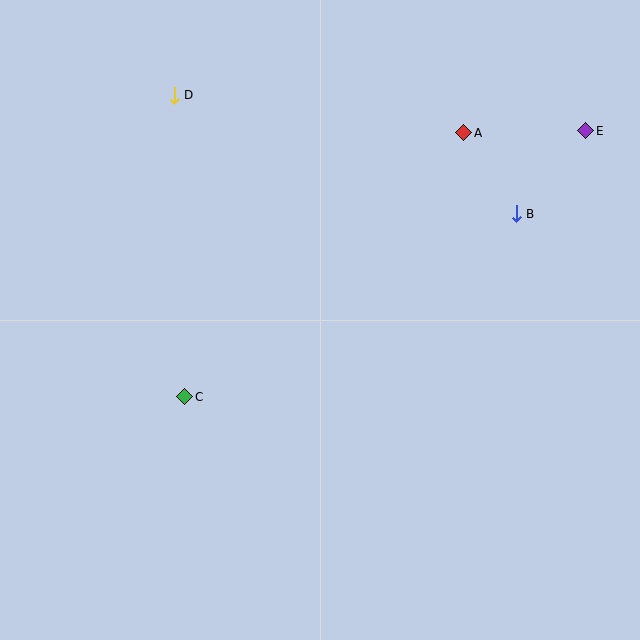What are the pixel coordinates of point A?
Point A is at (464, 133).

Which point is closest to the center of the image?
Point C at (185, 397) is closest to the center.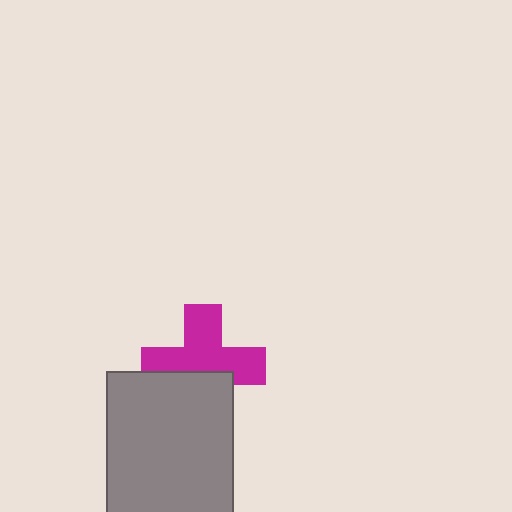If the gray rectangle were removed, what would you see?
You would see the complete magenta cross.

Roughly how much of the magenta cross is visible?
About half of it is visible (roughly 64%).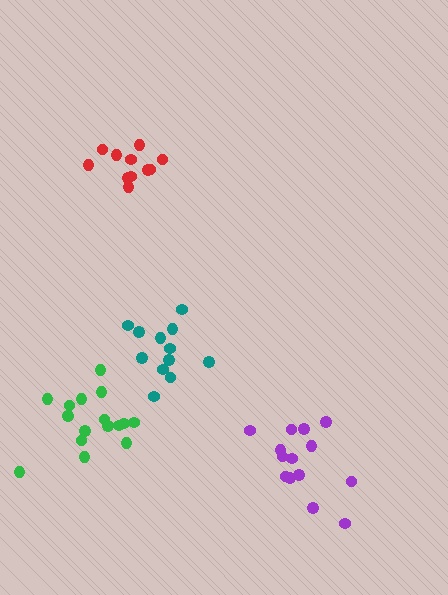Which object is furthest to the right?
The purple cluster is rightmost.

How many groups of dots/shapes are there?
There are 4 groups.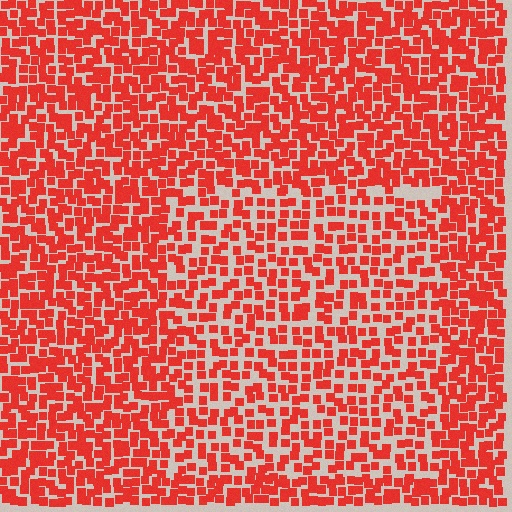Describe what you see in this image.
The image contains small red elements arranged at two different densities. A rectangle-shaped region is visible where the elements are less densely packed than the surrounding area.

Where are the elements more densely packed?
The elements are more densely packed outside the rectangle boundary.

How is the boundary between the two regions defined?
The boundary is defined by a change in element density (approximately 1.5x ratio). All elements are the same color, size, and shape.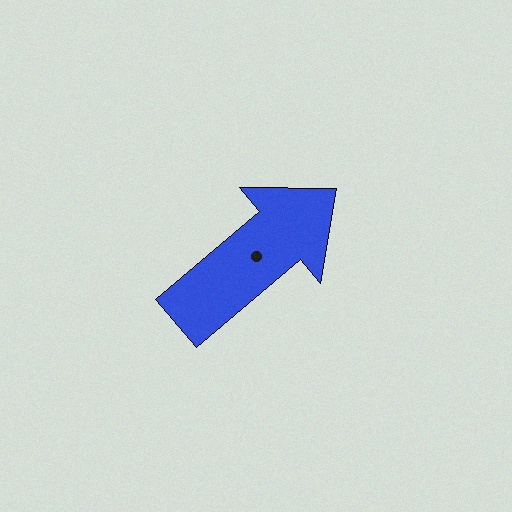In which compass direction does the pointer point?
Northeast.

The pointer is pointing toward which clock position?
Roughly 2 o'clock.